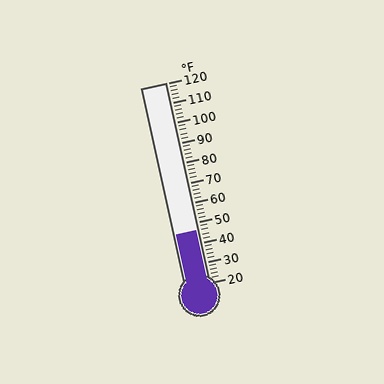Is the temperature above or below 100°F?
The temperature is below 100°F.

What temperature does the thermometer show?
The thermometer shows approximately 46°F.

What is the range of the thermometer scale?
The thermometer scale ranges from 20°F to 120°F.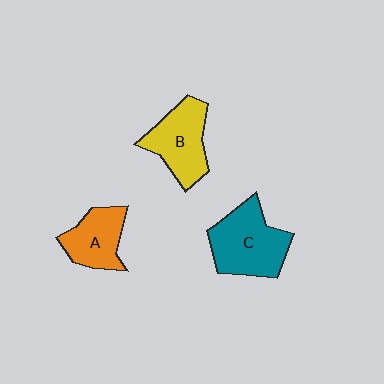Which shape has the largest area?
Shape C (teal).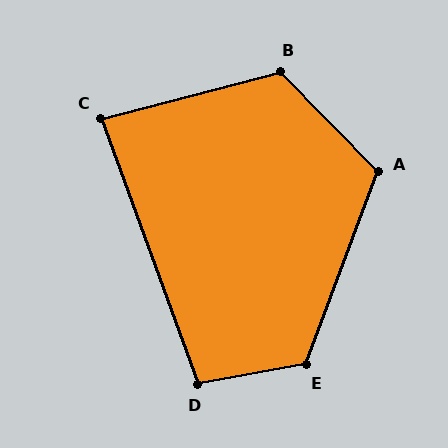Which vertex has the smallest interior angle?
C, at approximately 85 degrees.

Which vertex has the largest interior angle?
E, at approximately 121 degrees.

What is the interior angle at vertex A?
Approximately 115 degrees (obtuse).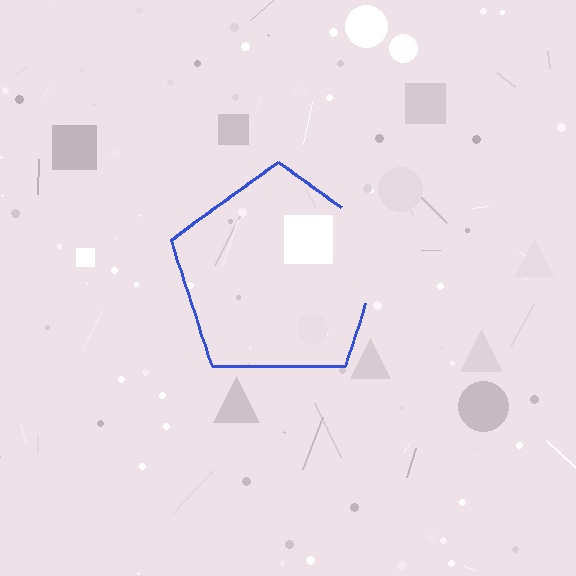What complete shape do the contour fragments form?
The contour fragments form a pentagon.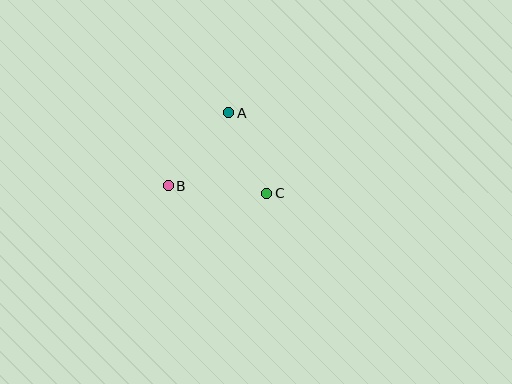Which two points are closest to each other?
Points A and C are closest to each other.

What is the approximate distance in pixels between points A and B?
The distance between A and B is approximately 95 pixels.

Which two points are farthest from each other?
Points B and C are farthest from each other.